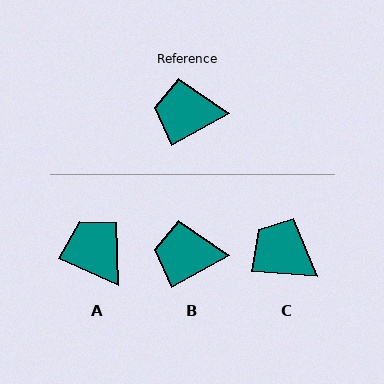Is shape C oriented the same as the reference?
No, it is off by about 33 degrees.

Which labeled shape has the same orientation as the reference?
B.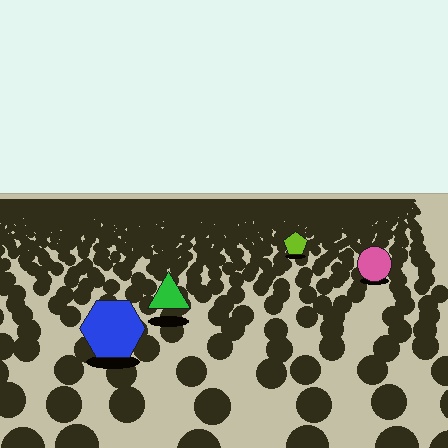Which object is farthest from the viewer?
The lime pentagon is farthest from the viewer. It appears smaller and the ground texture around it is denser.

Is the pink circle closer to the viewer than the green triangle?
No. The green triangle is closer — you can tell from the texture gradient: the ground texture is coarser near it.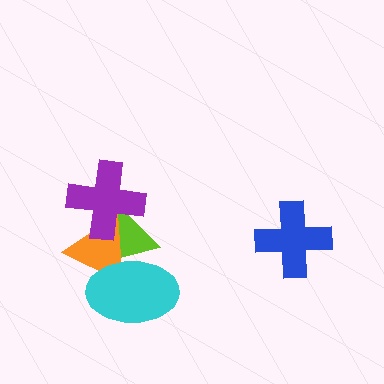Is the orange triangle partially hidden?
Yes, it is partially covered by another shape.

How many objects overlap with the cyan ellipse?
2 objects overlap with the cyan ellipse.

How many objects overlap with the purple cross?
2 objects overlap with the purple cross.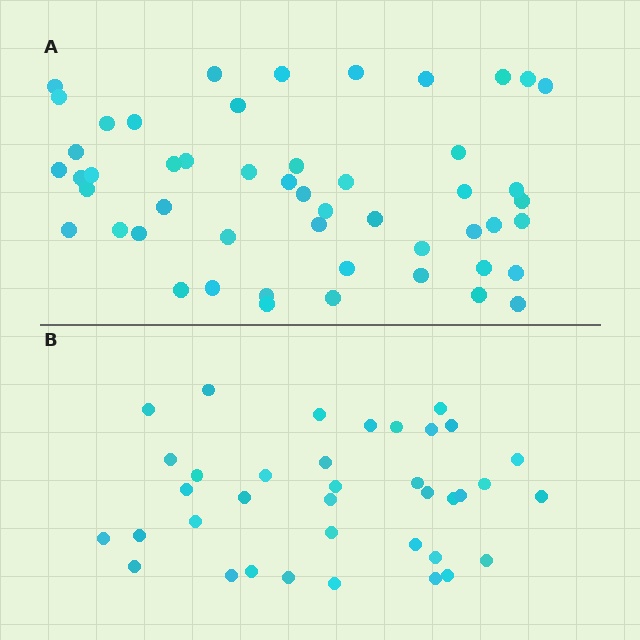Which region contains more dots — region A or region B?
Region A (the top region) has more dots.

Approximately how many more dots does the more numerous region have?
Region A has approximately 15 more dots than region B.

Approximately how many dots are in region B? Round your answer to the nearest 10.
About 40 dots. (The exact count is 37, which rounds to 40.)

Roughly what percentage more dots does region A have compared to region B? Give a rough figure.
About 40% more.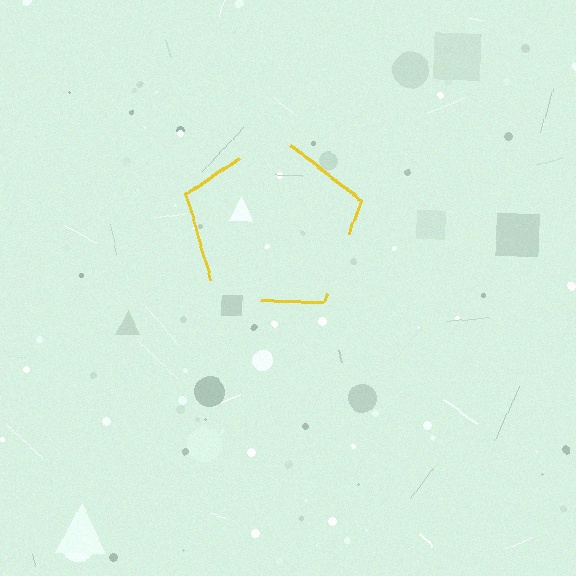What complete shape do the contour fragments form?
The contour fragments form a pentagon.